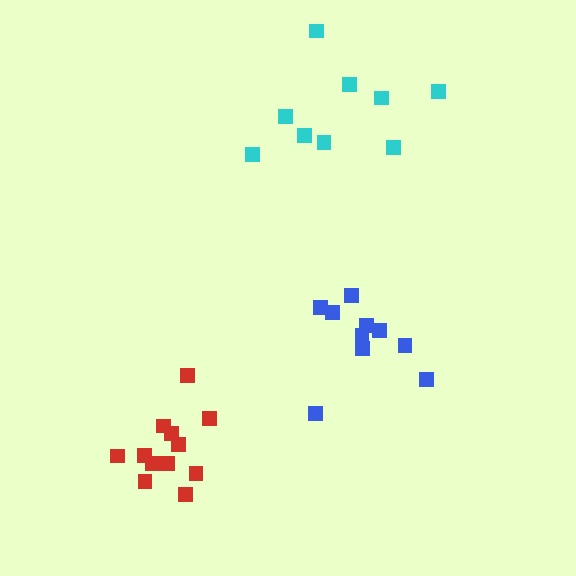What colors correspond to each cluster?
The clusters are colored: cyan, blue, red.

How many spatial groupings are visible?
There are 3 spatial groupings.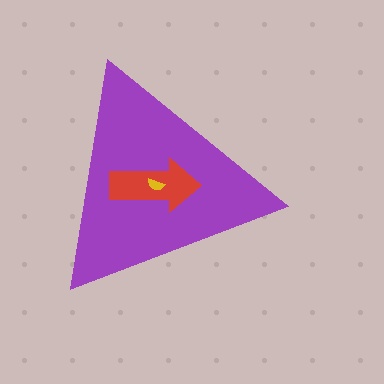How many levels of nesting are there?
3.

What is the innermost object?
The yellow semicircle.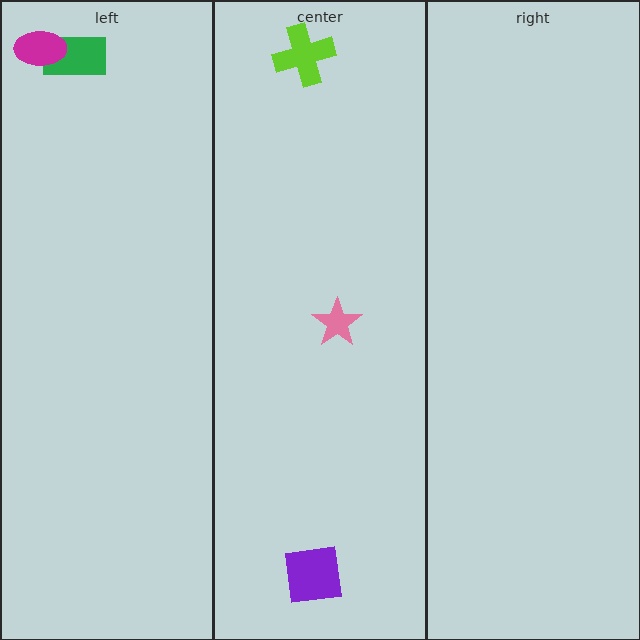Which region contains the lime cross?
The center region.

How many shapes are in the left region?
2.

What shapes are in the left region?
The green rectangle, the magenta ellipse.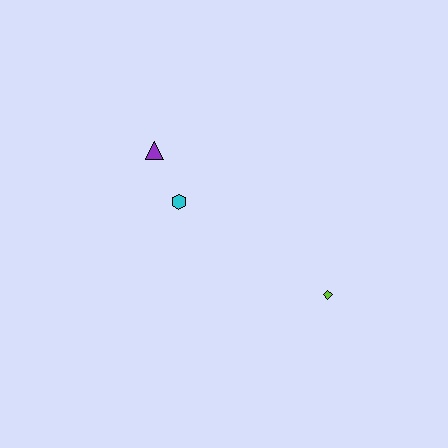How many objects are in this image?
There are 3 objects.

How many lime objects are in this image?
There is 1 lime object.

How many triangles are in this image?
There is 1 triangle.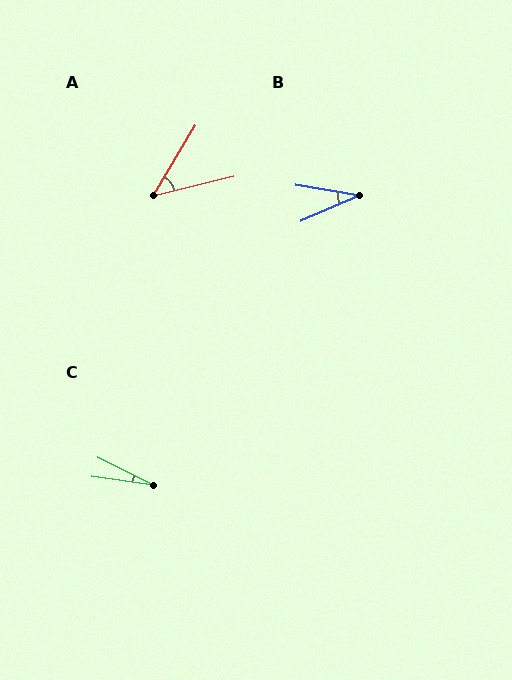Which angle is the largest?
A, at approximately 45 degrees.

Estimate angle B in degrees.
Approximately 32 degrees.